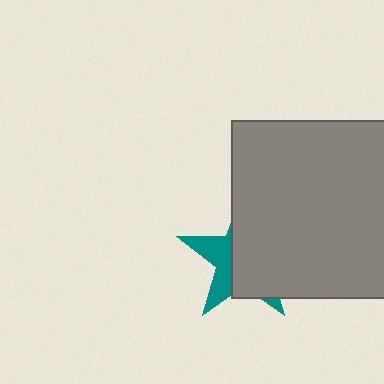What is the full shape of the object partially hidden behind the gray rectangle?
The partially hidden object is a teal star.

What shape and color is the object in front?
The object in front is a gray rectangle.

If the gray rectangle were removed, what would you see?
You would see the complete teal star.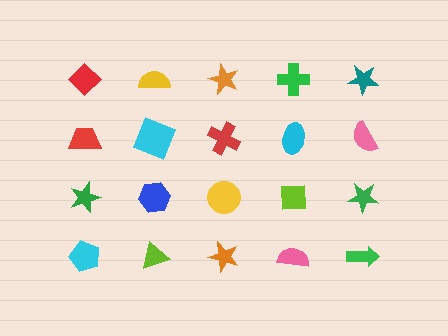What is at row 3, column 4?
A lime square.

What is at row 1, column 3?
An orange star.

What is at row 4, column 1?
A cyan pentagon.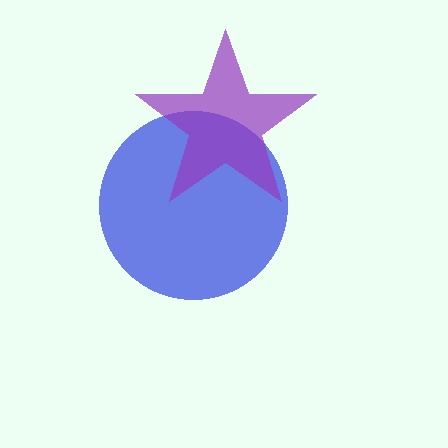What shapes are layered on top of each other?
The layered shapes are: a blue circle, a purple star.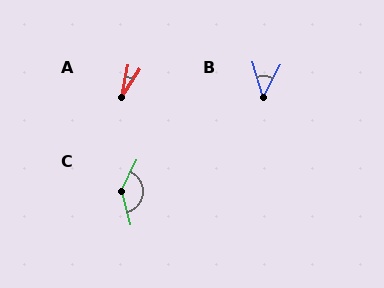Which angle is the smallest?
A, at approximately 21 degrees.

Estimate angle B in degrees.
Approximately 44 degrees.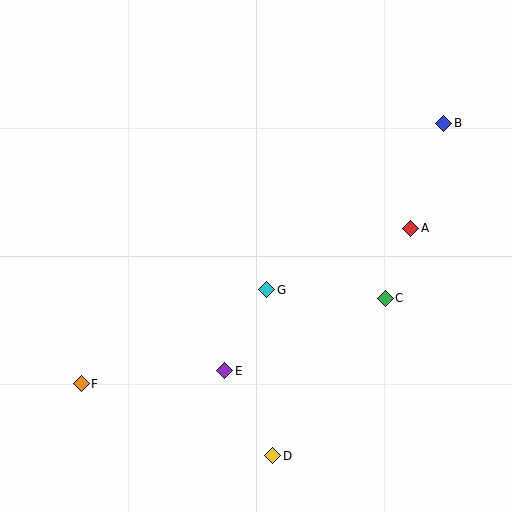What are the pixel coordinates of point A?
Point A is at (411, 228).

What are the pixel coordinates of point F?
Point F is at (81, 384).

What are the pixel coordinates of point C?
Point C is at (385, 298).